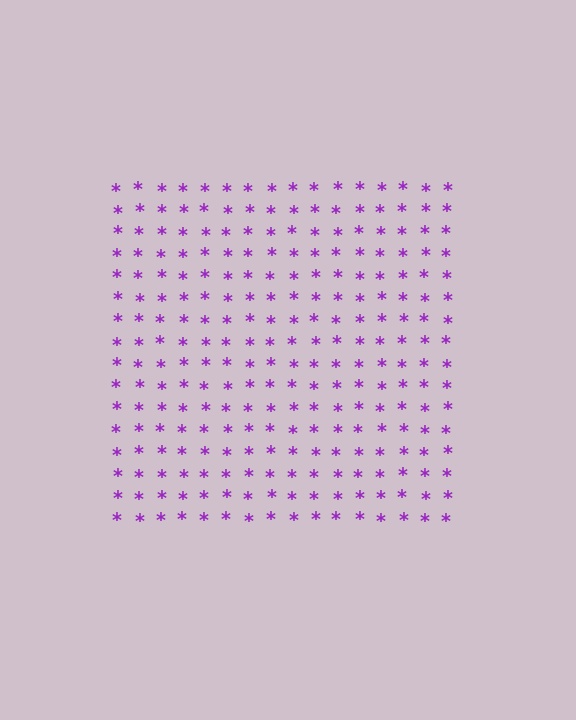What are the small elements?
The small elements are asterisks.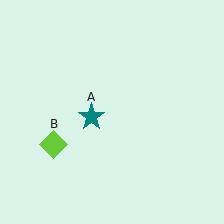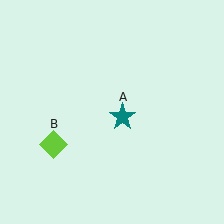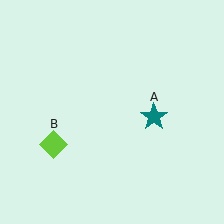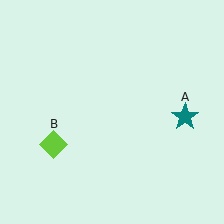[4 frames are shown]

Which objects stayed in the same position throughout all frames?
Lime diamond (object B) remained stationary.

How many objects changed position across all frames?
1 object changed position: teal star (object A).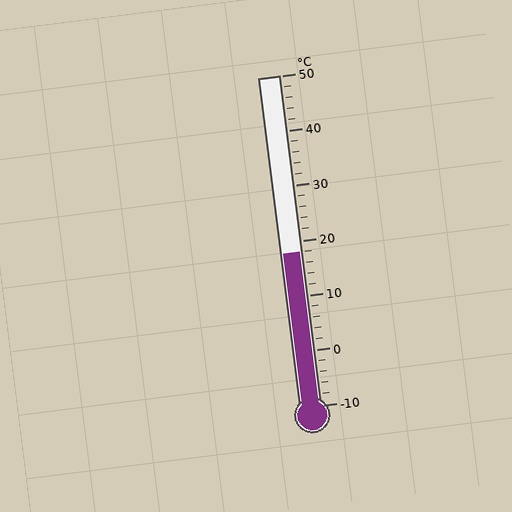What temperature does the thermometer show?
The thermometer shows approximately 18°C.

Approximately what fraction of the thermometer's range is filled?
The thermometer is filled to approximately 45% of its range.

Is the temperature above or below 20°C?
The temperature is below 20°C.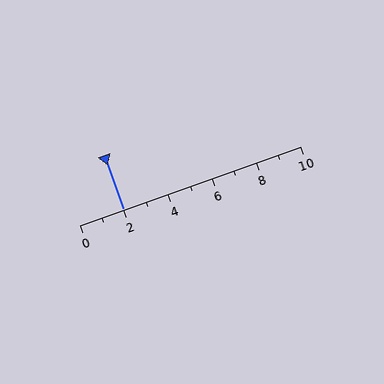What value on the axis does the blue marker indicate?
The marker indicates approximately 2.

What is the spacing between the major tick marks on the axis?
The major ticks are spaced 2 apart.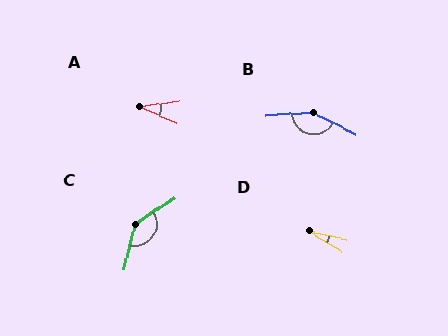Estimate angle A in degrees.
Approximately 31 degrees.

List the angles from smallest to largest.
D (18°), A (31°), C (137°), B (150°).